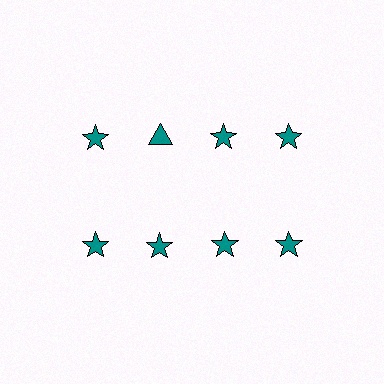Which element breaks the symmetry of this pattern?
The teal triangle in the top row, second from left column breaks the symmetry. All other shapes are teal stars.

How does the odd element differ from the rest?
It has a different shape: triangle instead of star.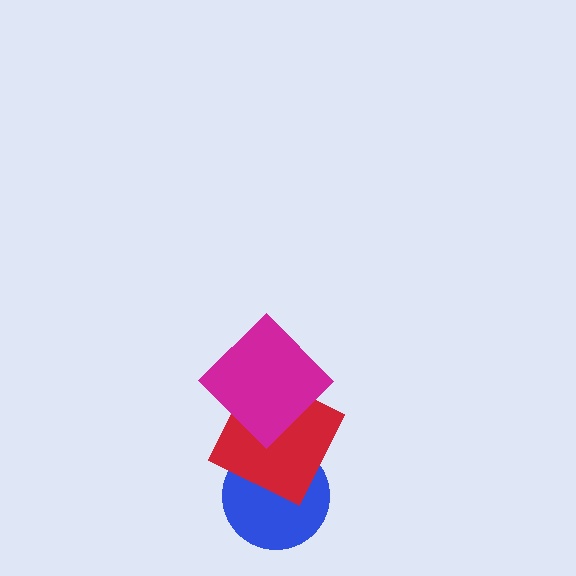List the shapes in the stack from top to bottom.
From top to bottom: the magenta diamond, the red square, the blue circle.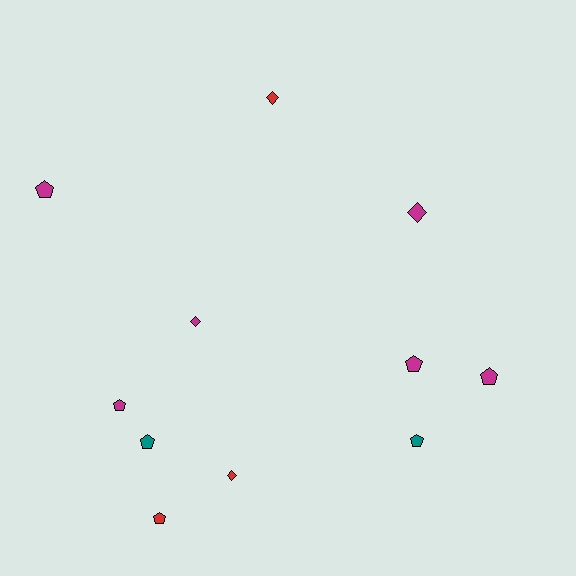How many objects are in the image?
There are 11 objects.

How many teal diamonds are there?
There are no teal diamonds.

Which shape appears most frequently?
Pentagon, with 7 objects.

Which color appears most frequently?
Magenta, with 6 objects.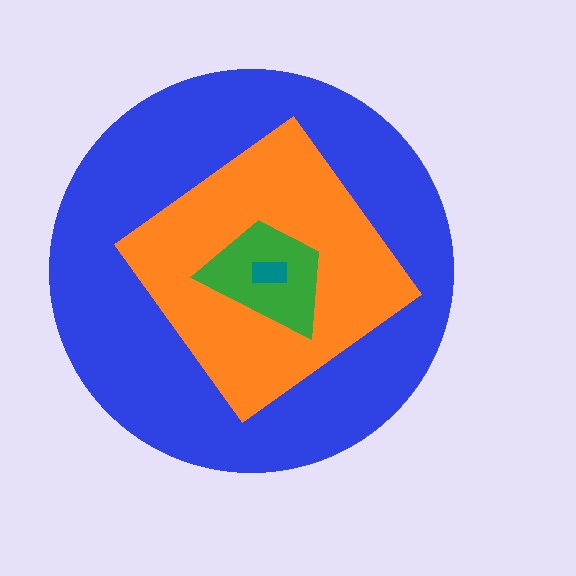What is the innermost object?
The teal rectangle.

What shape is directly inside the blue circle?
The orange diamond.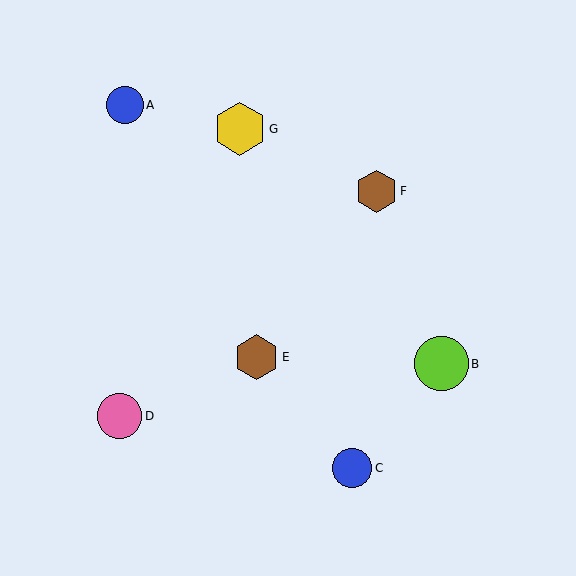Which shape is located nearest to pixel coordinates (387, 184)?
The brown hexagon (labeled F) at (376, 191) is nearest to that location.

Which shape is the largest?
The lime circle (labeled B) is the largest.